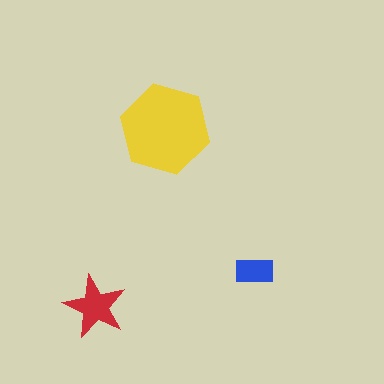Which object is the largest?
The yellow hexagon.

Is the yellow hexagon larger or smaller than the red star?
Larger.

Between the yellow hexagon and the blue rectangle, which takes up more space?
The yellow hexagon.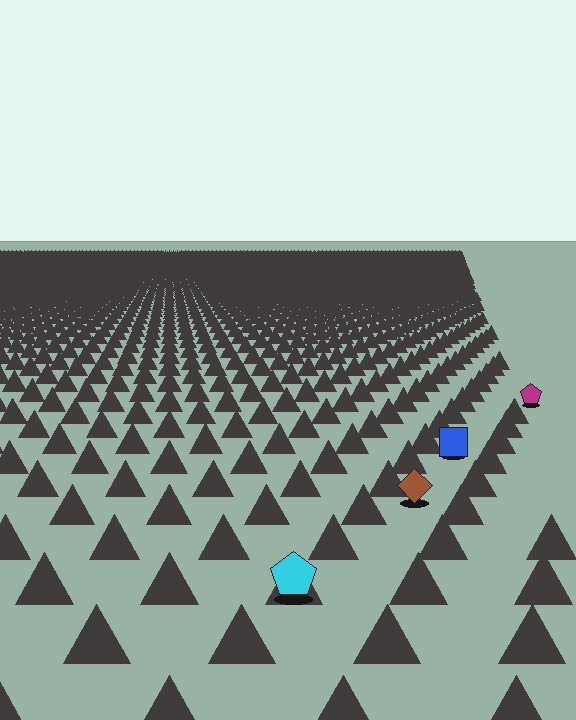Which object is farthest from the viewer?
The magenta pentagon is farthest from the viewer. It appears smaller and the ground texture around it is denser.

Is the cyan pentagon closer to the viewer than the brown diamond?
Yes. The cyan pentagon is closer — you can tell from the texture gradient: the ground texture is coarser near it.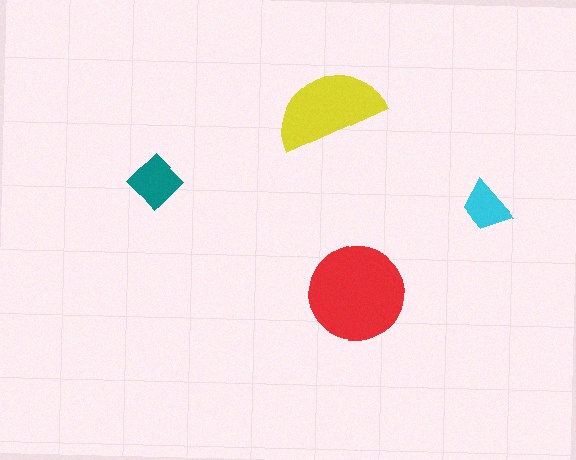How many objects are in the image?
There are 4 objects in the image.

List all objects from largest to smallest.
The red circle, the yellow semicircle, the teal diamond, the cyan trapezoid.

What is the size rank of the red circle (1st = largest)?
1st.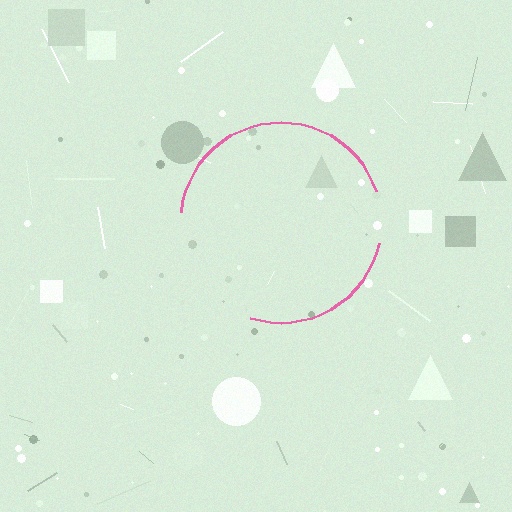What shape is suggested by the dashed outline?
The dashed outline suggests a circle.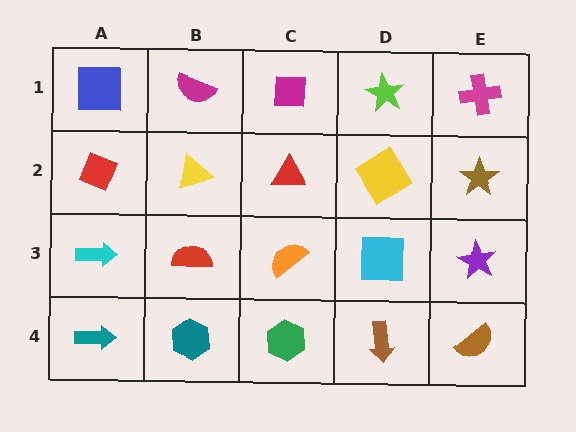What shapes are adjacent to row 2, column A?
A blue square (row 1, column A), a cyan arrow (row 3, column A), a yellow triangle (row 2, column B).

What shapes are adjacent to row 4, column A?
A cyan arrow (row 3, column A), a teal hexagon (row 4, column B).